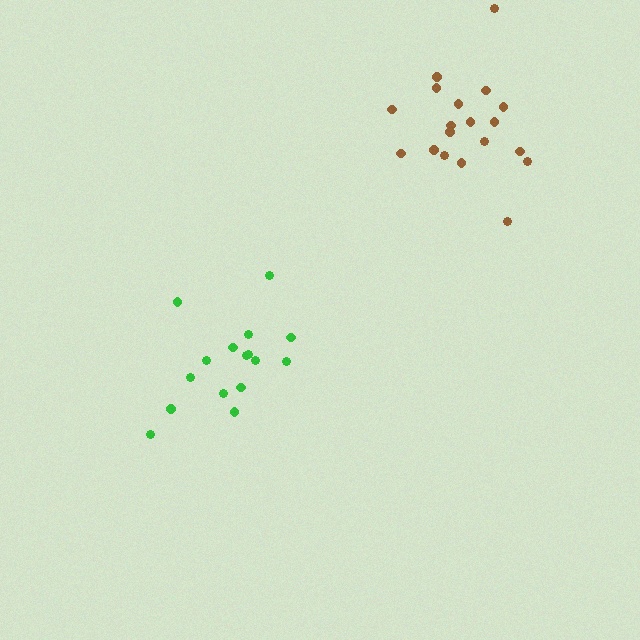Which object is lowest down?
The green cluster is bottommost.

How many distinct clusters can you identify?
There are 2 distinct clusters.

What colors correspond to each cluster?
The clusters are colored: green, brown.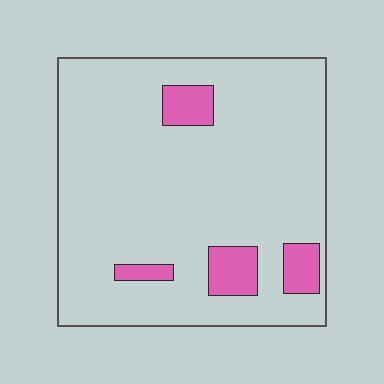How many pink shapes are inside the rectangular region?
4.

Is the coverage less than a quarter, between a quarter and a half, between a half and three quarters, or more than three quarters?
Less than a quarter.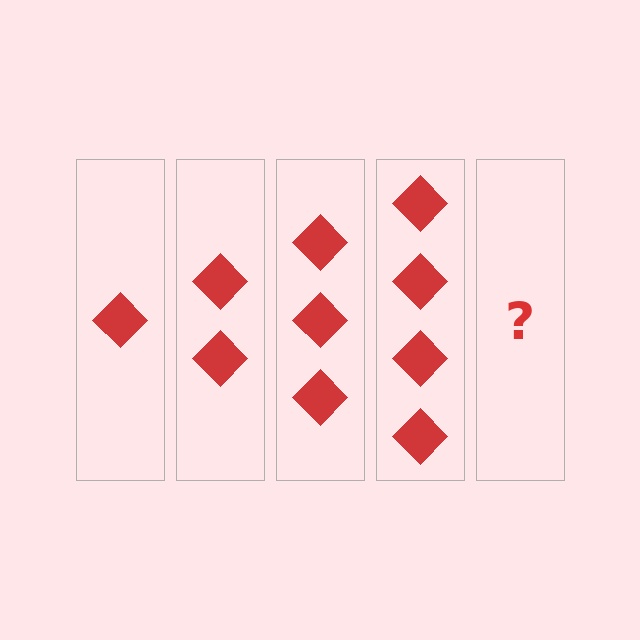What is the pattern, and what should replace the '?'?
The pattern is that each step adds one more diamond. The '?' should be 5 diamonds.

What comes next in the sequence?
The next element should be 5 diamonds.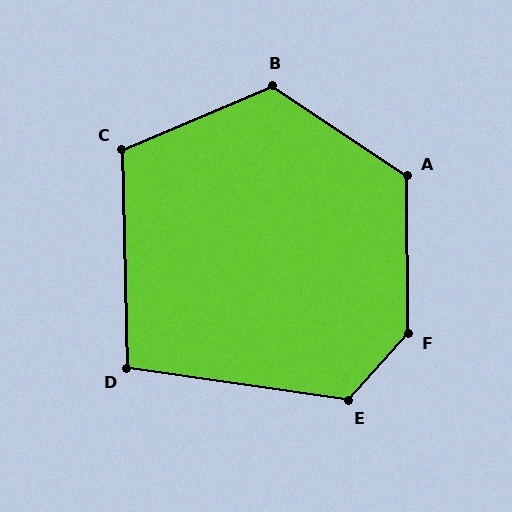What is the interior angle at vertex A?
Approximately 124 degrees (obtuse).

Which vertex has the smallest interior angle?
D, at approximately 100 degrees.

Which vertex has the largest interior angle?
F, at approximately 137 degrees.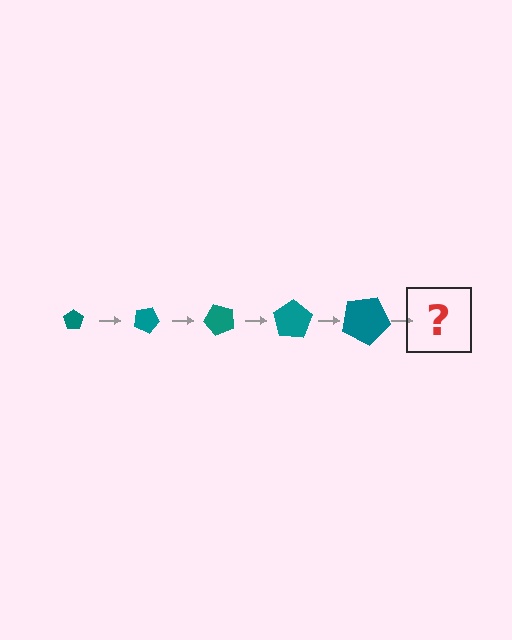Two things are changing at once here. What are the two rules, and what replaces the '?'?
The two rules are that the pentagon grows larger each step and it rotates 25 degrees each step. The '?' should be a pentagon, larger than the previous one and rotated 125 degrees from the start.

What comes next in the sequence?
The next element should be a pentagon, larger than the previous one and rotated 125 degrees from the start.